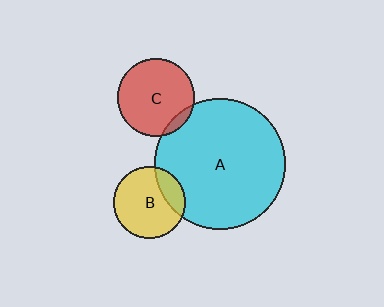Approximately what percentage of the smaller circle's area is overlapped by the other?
Approximately 10%.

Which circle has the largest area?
Circle A (cyan).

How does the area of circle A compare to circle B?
Approximately 3.3 times.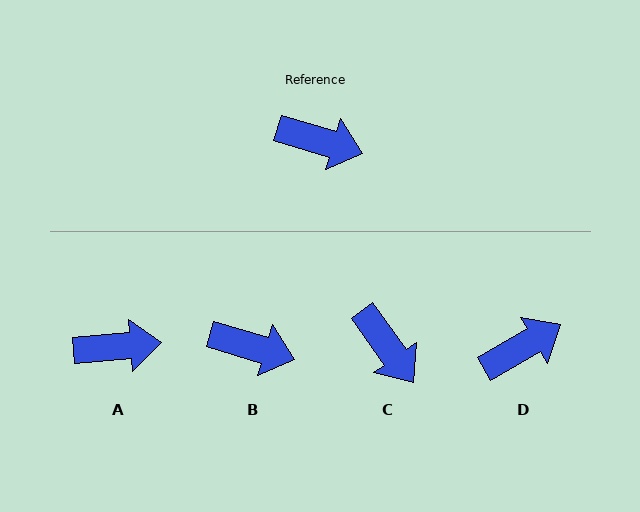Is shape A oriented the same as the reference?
No, it is off by about 21 degrees.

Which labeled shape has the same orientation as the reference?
B.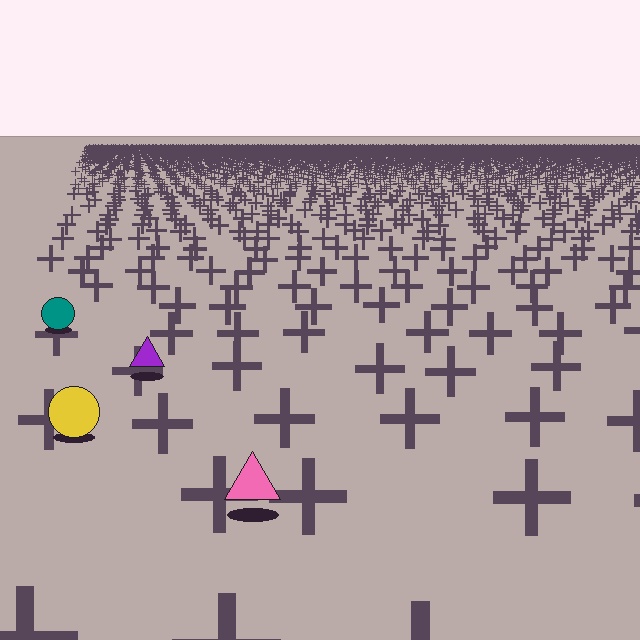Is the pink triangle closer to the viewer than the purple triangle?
Yes. The pink triangle is closer — you can tell from the texture gradient: the ground texture is coarser near it.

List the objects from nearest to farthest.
From nearest to farthest: the pink triangle, the yellow circle, the purple triangle, the teal circle.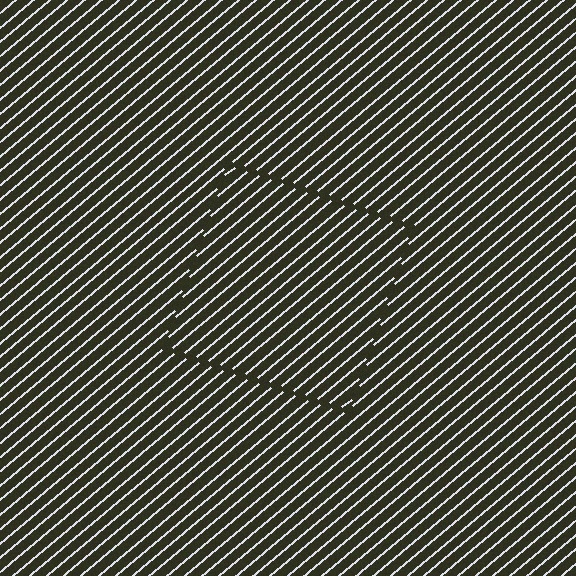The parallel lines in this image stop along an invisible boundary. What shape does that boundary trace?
An illusory square. The interior of the shape contains the same grating, shifted by half a period — the contour is defined by the phase discontinuity where line-ends from the inner and outer gratings abut.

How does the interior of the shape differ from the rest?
The interior of the shape contains the same grating, shifted by half a period — the contour is defined by the phase discontinuity where line-ends from the inner and outer gratings abut.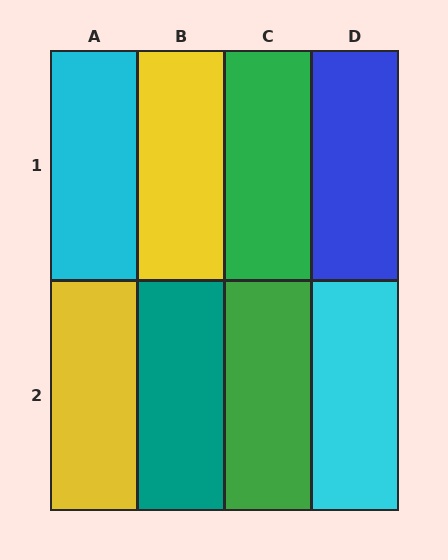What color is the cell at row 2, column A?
Yellow.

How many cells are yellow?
2 cells are yellow.